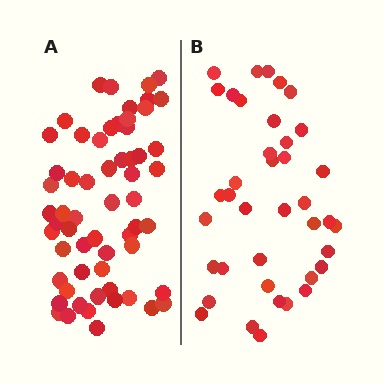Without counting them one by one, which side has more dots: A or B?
Region A (the left region) has more dots.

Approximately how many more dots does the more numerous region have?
Region A has approximately 20 more dots than region B.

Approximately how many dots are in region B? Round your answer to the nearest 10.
About 40 dots. (The exact count is 39, which rounds to 40.)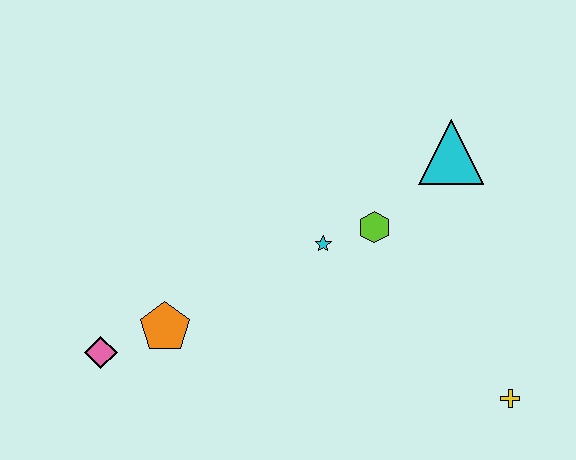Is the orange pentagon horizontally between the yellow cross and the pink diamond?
Yes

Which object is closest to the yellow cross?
The lime hexagon is closest to the yellow cross.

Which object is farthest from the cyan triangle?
The pink diamond is farthest from the cyan triangle.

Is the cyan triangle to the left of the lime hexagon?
No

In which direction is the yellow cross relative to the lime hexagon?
The yellow cross is below the lime hexagon.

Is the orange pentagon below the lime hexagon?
Yes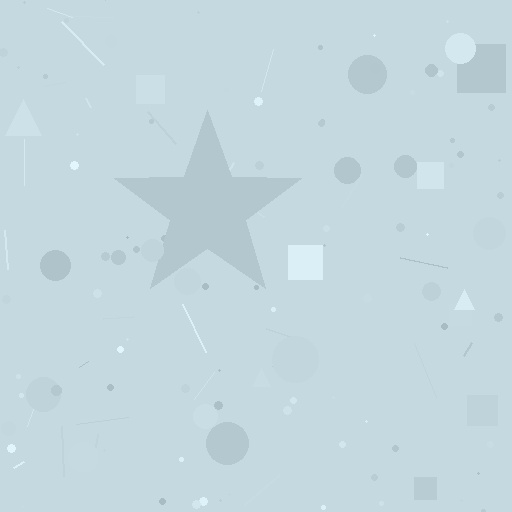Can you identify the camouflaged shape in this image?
The camouflaged shape is a star.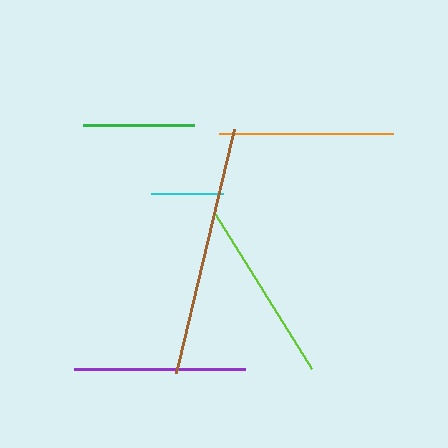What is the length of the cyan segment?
The cyan segment is approximately 72 pixels long.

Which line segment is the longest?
The brown line is the longest at approximately 251 pixels.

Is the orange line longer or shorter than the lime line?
The lime line is longer than the orange line.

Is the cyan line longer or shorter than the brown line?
The brown line is longer than the cyan line.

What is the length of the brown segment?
The brown segment is approximately 251 pixels long.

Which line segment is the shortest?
The cyan line is the shortest at approximately 72 pixels.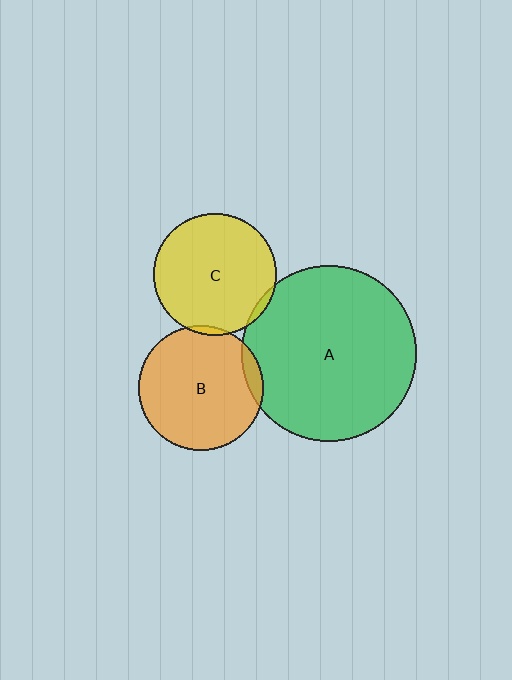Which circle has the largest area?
Circle A (green).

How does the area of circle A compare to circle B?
Approximately 2.0 times.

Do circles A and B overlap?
Yes.